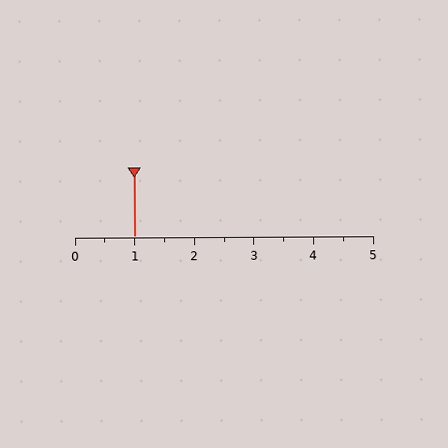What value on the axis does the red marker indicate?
The marker indicates approximately 1.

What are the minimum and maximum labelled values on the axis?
The axis runs from 0 to 5.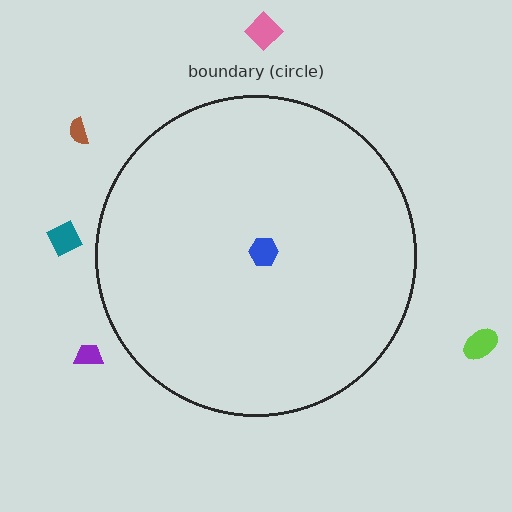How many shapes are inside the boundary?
1 inside, 5 outside.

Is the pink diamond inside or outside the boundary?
Outside.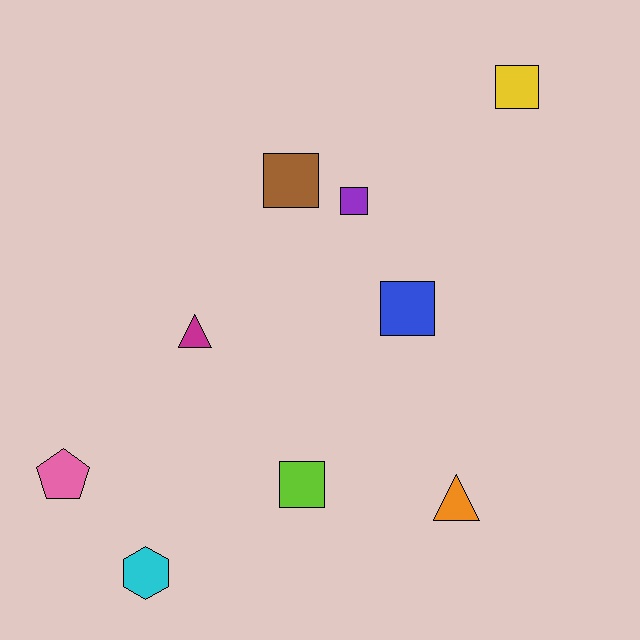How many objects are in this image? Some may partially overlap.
There are 9 objects.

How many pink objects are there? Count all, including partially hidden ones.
There is 1 pink object.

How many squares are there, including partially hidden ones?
There are 5 squares.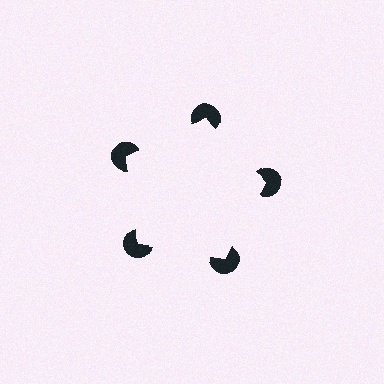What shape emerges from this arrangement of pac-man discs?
An illusory pentagon — its edges are inferred from the aligned wedge cuts in the pac-man discs, not physically drawn.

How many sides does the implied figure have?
5 sides.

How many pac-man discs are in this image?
There are 5 — one at each vertex of the illusory pentagon.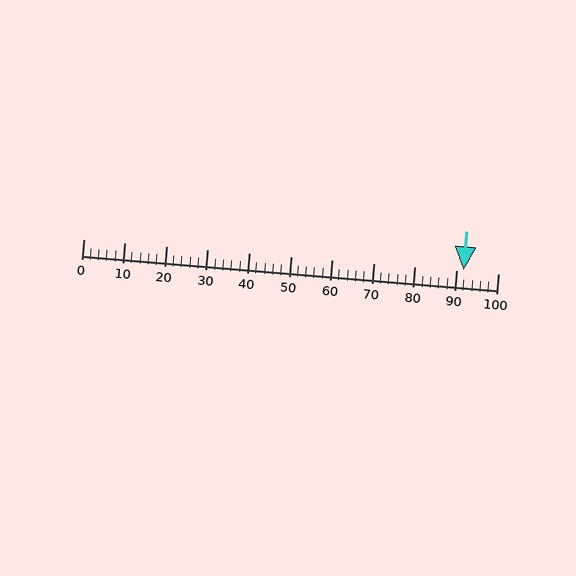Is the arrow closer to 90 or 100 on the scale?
The arrow is closer to 90.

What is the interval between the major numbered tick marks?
The major tick marks are spaced 10 units apart.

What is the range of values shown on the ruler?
The ruler shows values from 0 to 100.